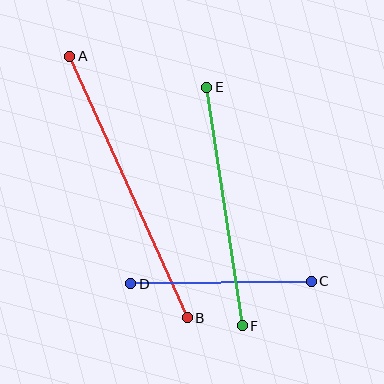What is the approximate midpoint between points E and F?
The midpoint is at approximately (224, 207) pixels.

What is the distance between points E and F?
The distance is approximately 241 pixels.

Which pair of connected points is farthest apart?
Points A and B are farthest apart.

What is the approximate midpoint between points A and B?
The midpoint is at approximately (128, 187) pixels.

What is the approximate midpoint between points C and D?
The midpoint is at approximately (221, 283) pixels.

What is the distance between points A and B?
The distance is approximately 287 pixels.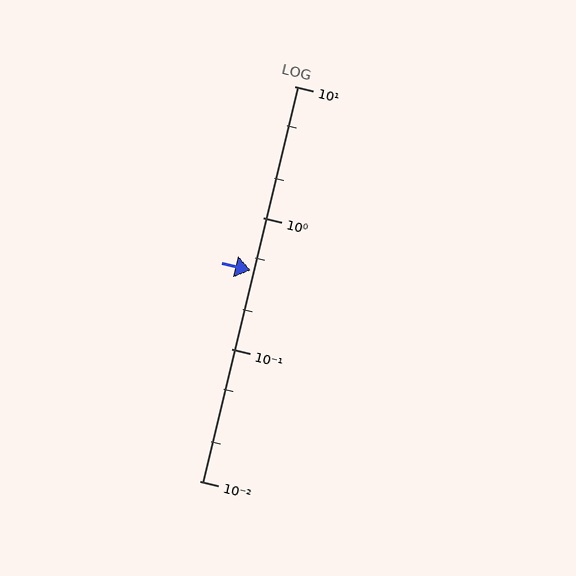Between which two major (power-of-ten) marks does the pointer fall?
The pointer is between 0.1 and 1.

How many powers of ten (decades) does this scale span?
The scale spans 3 decades, from 0.01 to 10.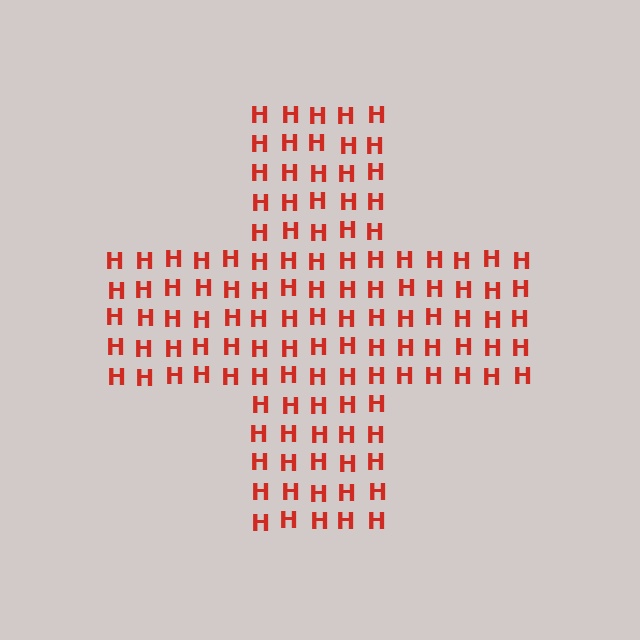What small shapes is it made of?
It is made of small letter H's.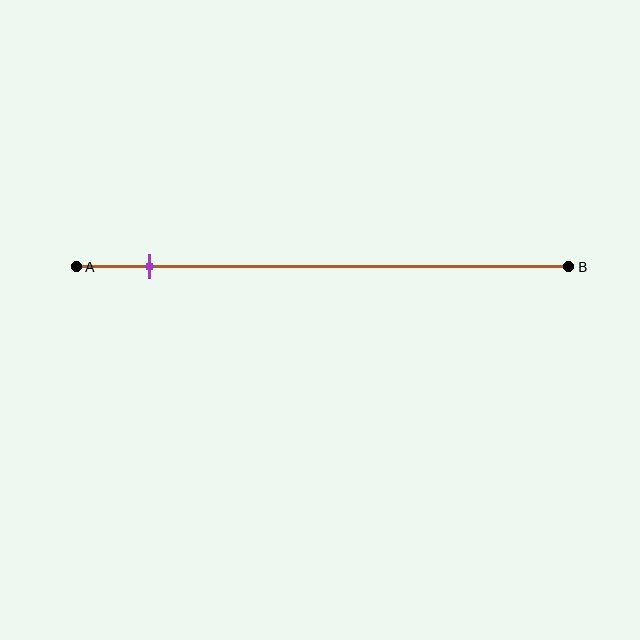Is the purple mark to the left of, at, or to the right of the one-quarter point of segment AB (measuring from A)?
The purple mark is to the left of the one-quarter point of segment AB.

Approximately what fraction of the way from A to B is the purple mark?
The purple mark is approximately 15% of the way from A to B.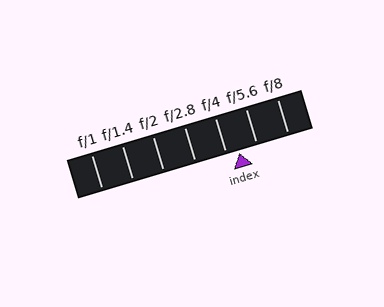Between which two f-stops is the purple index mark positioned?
The index mark is between f/4 and f/5.6.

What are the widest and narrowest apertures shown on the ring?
The widest aperture shown is f/1 and the narrowest is f/8.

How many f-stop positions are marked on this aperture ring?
There are 7 f-stop positions marked.